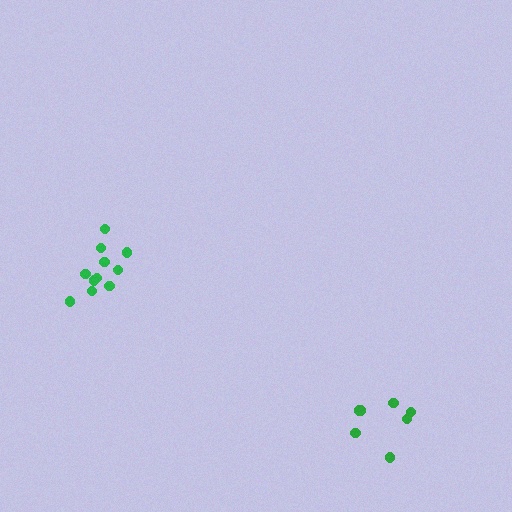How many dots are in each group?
Group 1: 7 dots, Group 2: 11 dots (18 total).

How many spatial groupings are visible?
There are 2 spatial groupings.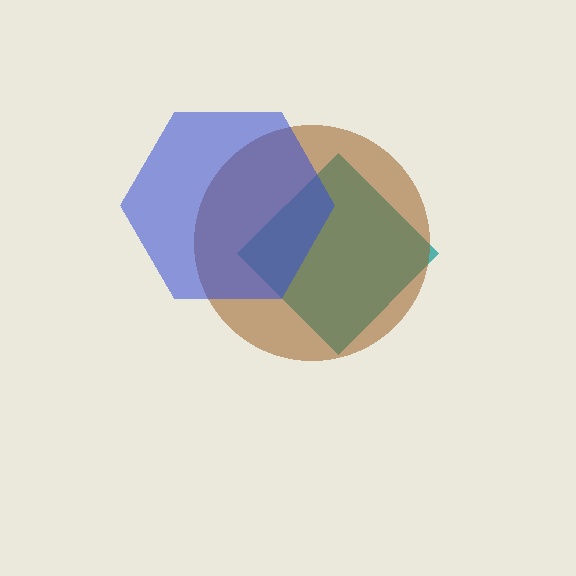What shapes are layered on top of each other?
The layered shapes are: a teal diamond, a brown circle, a blue hexagon.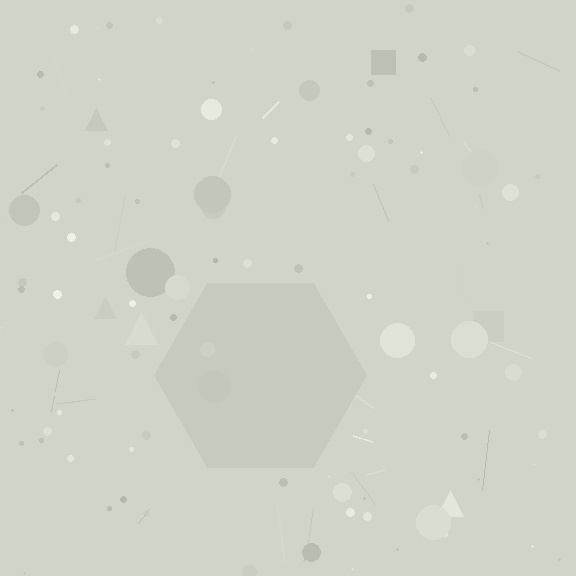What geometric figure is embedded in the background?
A hexagon is embedded in the background.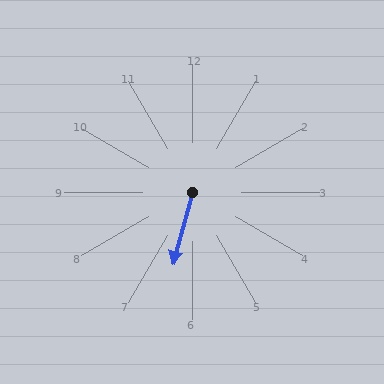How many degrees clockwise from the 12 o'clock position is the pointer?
Approximately 195 degrees.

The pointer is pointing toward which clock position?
Roughly 7 o'clock.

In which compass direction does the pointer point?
South.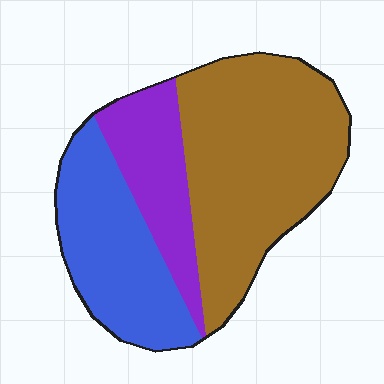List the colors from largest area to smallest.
From largest to smallest: brown, blue, purple.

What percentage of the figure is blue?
Blue covers roughly 30% of the figure.